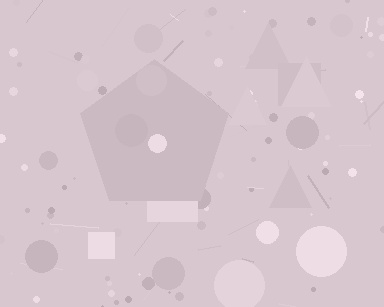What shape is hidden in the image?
A pentagon is hidden in the image.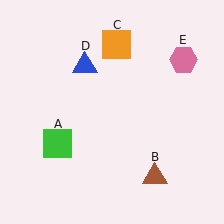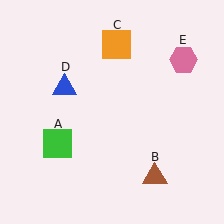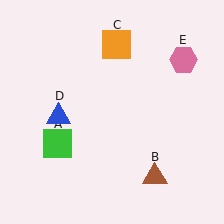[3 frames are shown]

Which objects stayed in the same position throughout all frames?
Green square (object A) and brown triangle (object B) and orange square (object C) and pink hexagon (object E) remained stationary.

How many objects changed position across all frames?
1 object changed position: blue triangle (object D).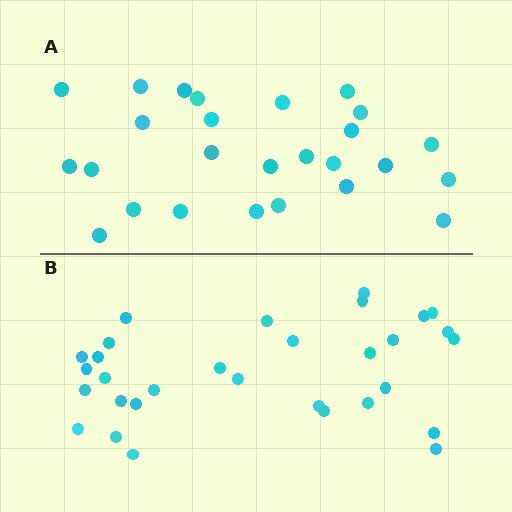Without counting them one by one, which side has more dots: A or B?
Region B (the bottom region) has more dots.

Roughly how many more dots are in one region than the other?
Region B has about 5 more dots than region A.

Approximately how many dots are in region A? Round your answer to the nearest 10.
About 30 dots. (The exact count is 26, which rounds to 30.)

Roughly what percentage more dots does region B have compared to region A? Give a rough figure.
About 20% more.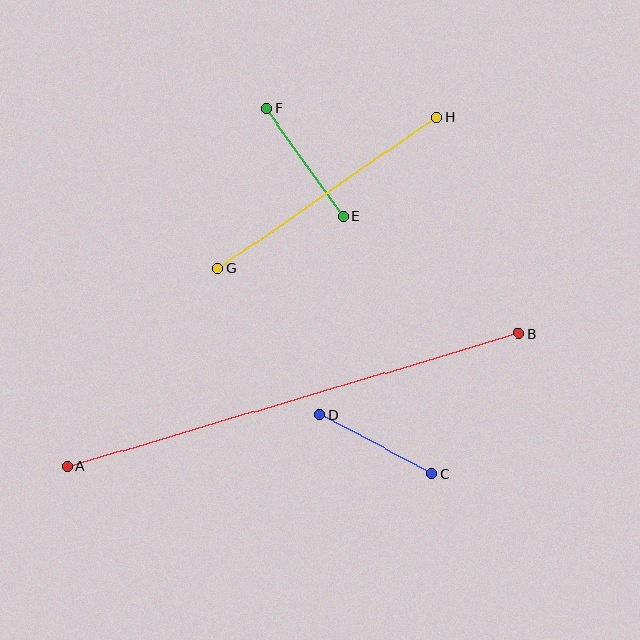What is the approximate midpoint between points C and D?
The midpoint is at approximately (376, 444) pixels.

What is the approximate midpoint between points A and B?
The midpoint is at approximately (293, 400) pixels.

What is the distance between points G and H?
The distance is approximately 265 pixels.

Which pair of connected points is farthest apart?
Points A and B are farthest apart.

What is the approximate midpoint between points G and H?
The midpoint is at approximately (327, 193) pixels.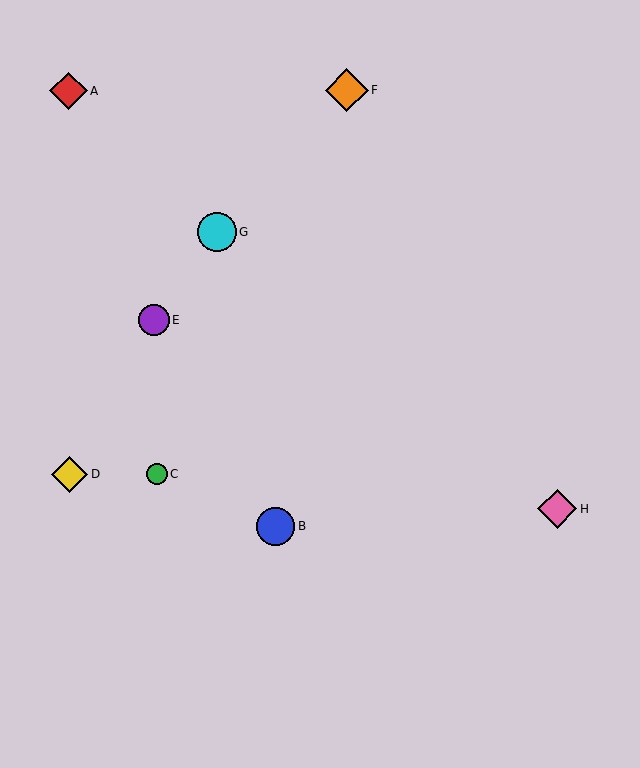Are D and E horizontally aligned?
No, D is at y≈474 and E is at y≈320.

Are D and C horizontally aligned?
Yes, both are at y≈474.